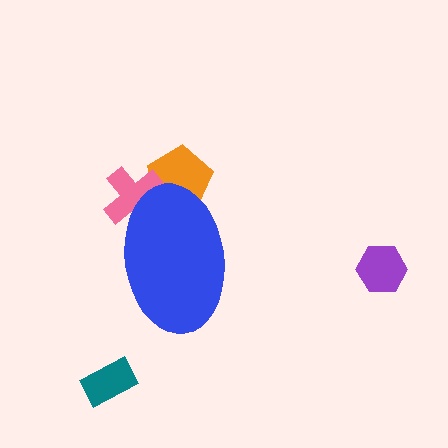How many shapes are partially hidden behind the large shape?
3 shapes are partially hidden.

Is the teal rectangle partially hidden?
No, the teal rectangle is fully visible.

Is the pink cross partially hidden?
Yes, the pink cross is partially hidden behind the blue ellipse.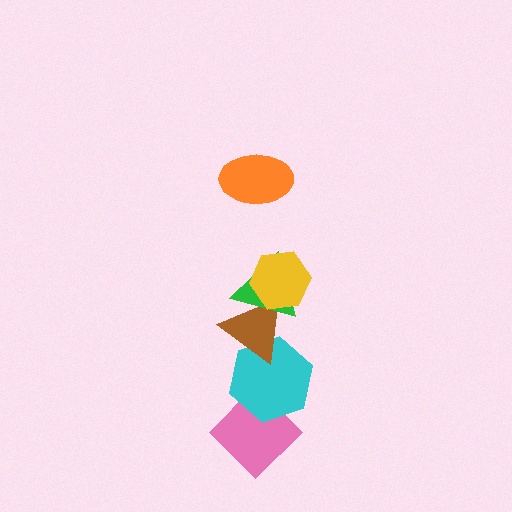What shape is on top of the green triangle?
The yellow hexagon is on top of the green triangle.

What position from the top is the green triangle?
The green triangle is 3rd from the top.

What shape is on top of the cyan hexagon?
The brown triangle is on top of the cyan hexagon.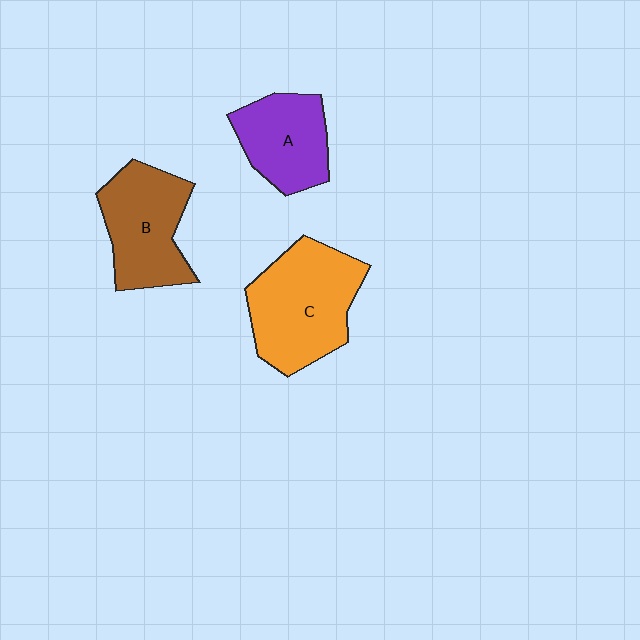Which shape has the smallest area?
Shape A (purple).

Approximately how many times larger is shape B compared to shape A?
Approximately 1.2 times.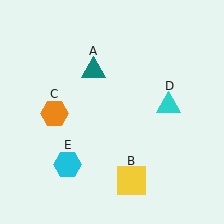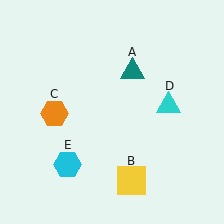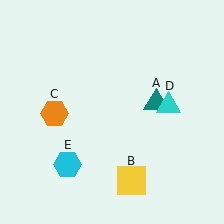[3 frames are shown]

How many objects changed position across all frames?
1 object changed position: teal triangle (object A).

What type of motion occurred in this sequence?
The teal triangle (object A) rotated clockwise around the center of the scene.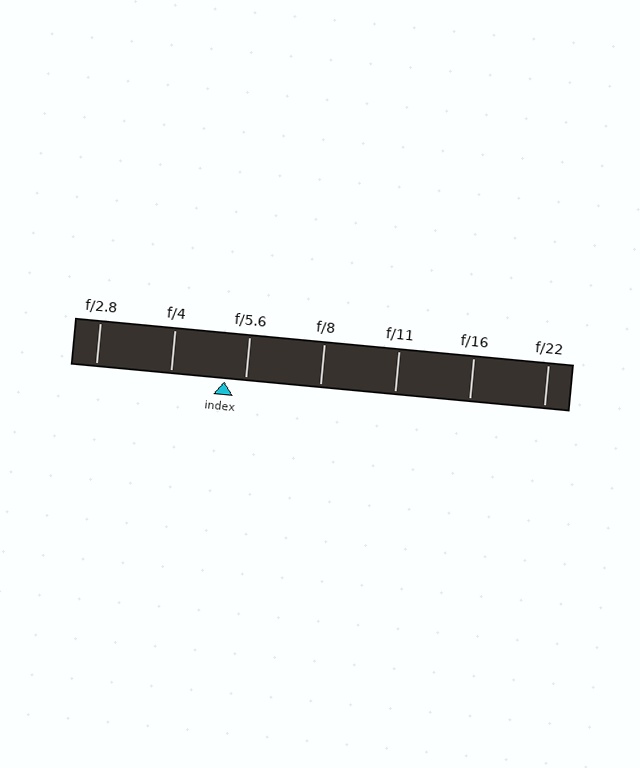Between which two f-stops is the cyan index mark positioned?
The index mark is between f/4 and f/5.6.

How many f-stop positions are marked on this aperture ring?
There are 7 f-stop positions marked.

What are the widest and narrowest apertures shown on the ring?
The widest aperture shown is f/2.8 and the narrowest is f/22.